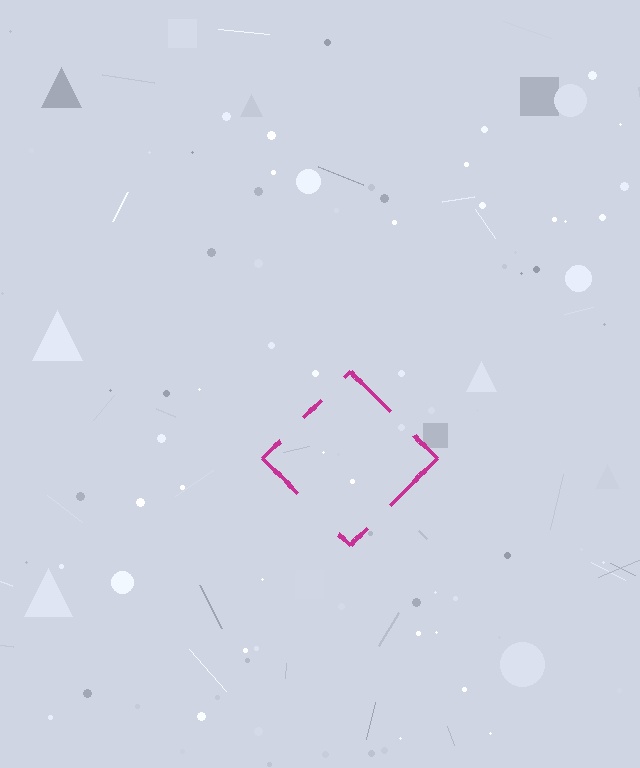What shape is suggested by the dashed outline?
The dashed outline suggests a diamond.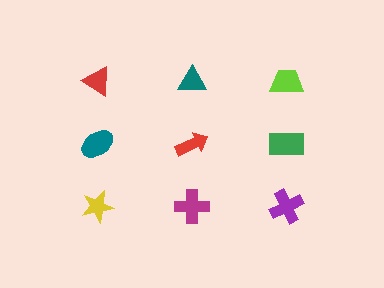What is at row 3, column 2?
A magenta cross.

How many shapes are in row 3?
3 shapes.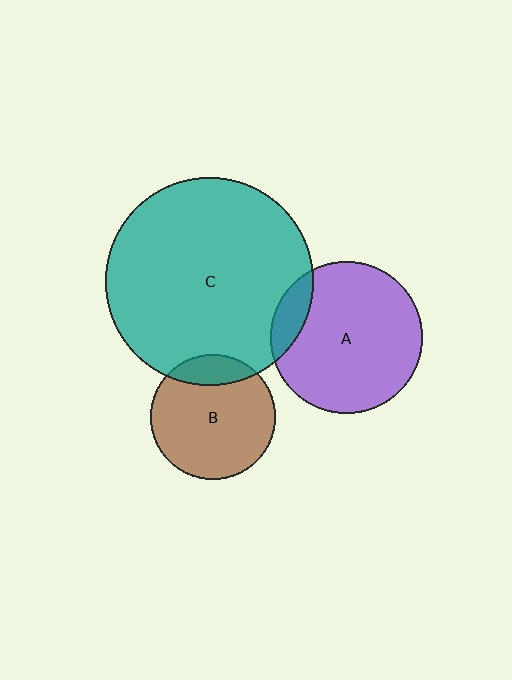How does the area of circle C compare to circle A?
Approximately 1.9 times.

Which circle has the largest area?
Circle C (teal).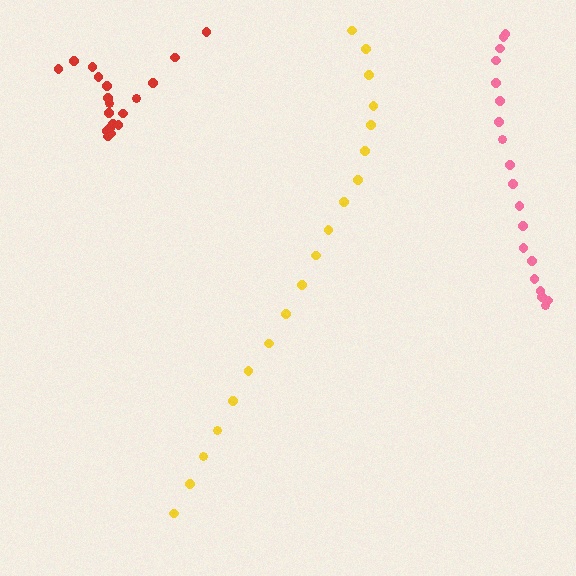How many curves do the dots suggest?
There are 3 distinct paths.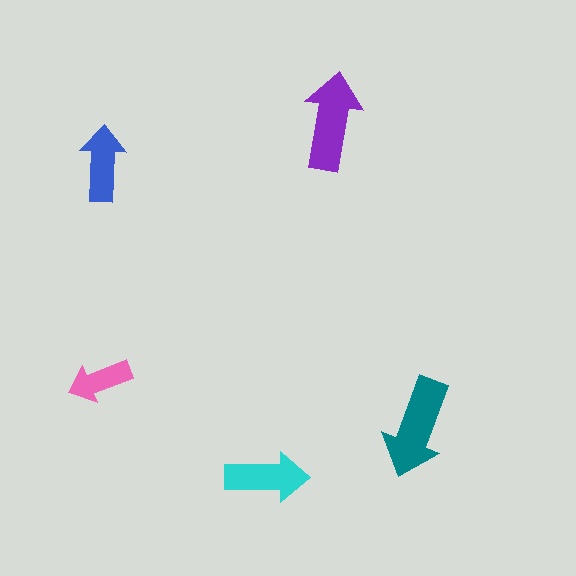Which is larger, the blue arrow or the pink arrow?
The blue one.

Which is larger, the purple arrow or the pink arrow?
The purple one.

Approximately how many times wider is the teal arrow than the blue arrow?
About 1.5 times wider.